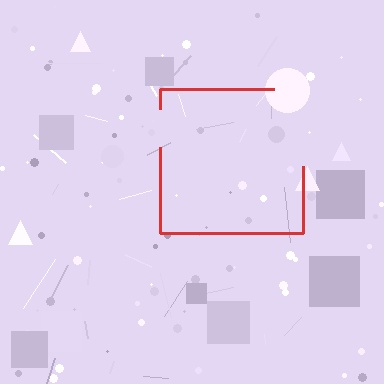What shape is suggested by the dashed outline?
The dashed outline suggests a square.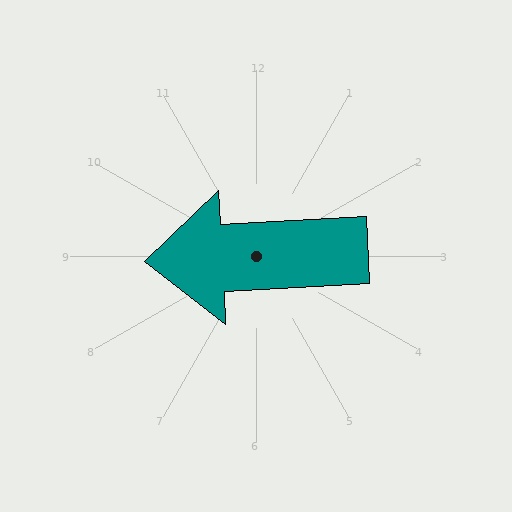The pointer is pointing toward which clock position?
Roughly 9 o'clock.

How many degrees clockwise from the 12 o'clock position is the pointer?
Approximately 267 degrees.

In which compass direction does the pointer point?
West.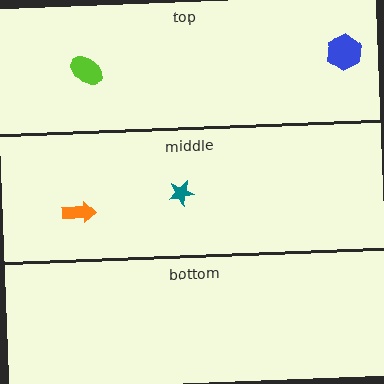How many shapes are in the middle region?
2.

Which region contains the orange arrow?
The middle region.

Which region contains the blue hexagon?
The top region.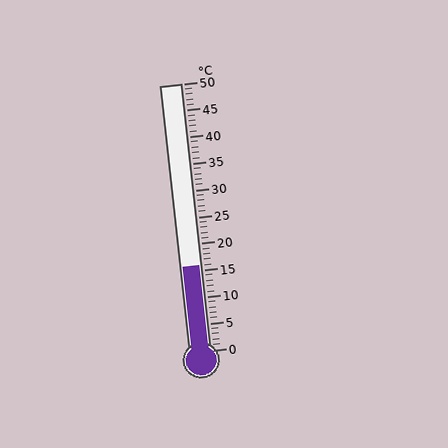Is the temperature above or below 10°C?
The temperature is above 10°C.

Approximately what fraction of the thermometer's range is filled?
The thermometer is filled to approximately 30% of its range.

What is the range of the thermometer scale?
The thermometer scale ranges from 0°C to 50°C.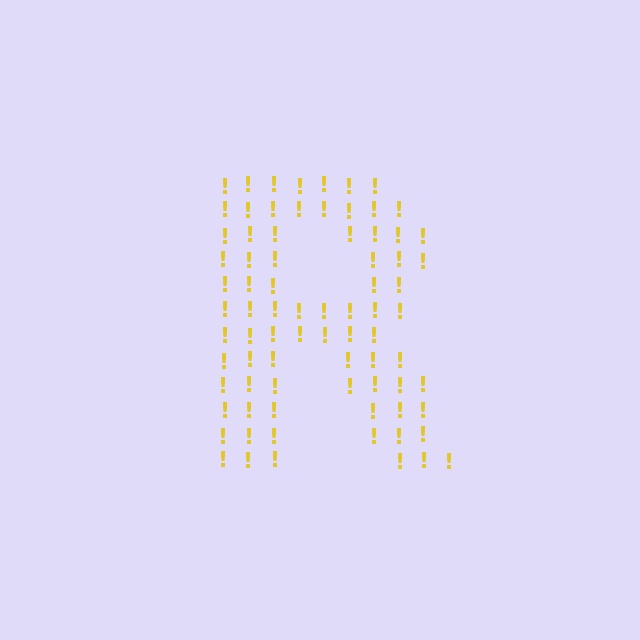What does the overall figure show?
The overall figure shows the letter R.